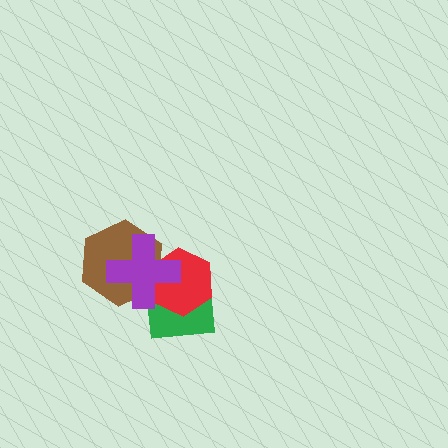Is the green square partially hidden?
Yes, it is partially covered by another shape.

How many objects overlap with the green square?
3 objects overlap with the green square.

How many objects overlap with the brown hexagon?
3 objects overlap with the brown hexagon.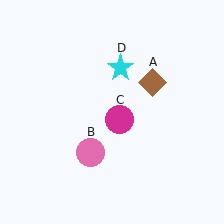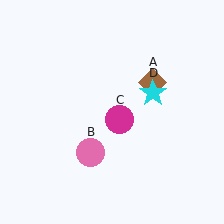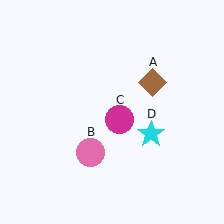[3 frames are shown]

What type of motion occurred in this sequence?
The cyan star (object D) rotated clockwise around the center of the scene.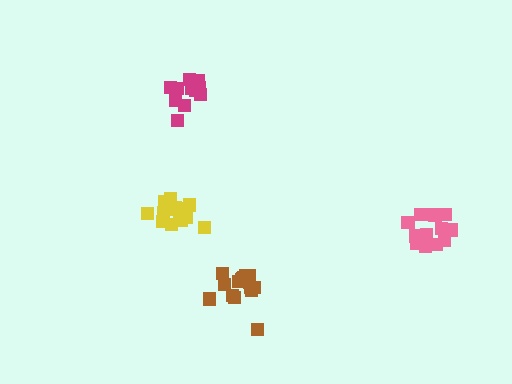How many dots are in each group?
Group 1: 16 dots, Group 2: 13 dots, Group 3: 16 dots, Group 4: 13 dots (58 total).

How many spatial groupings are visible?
There are 4 spatial groupings.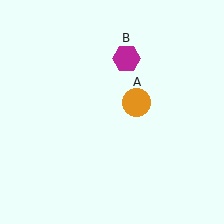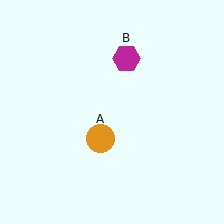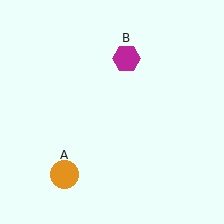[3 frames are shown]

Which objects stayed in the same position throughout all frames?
Magenta hexagon (object B) remained stationary.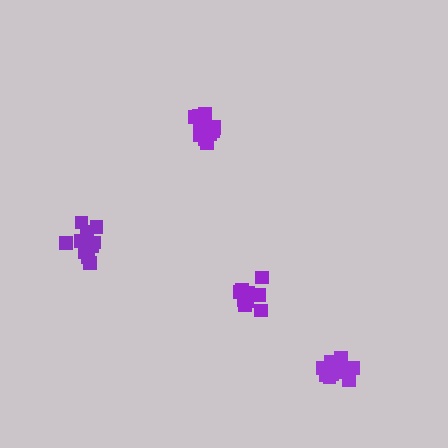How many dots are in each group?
Group 1: 15 dots, Group 2: 13 dots, Group 3: 13 dots, Group 4: 10 dots (51 total).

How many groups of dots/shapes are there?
There are 4 groups.